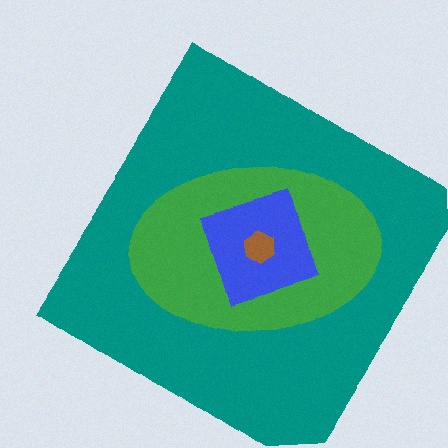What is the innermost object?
The brown hexagon.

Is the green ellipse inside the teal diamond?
Yes.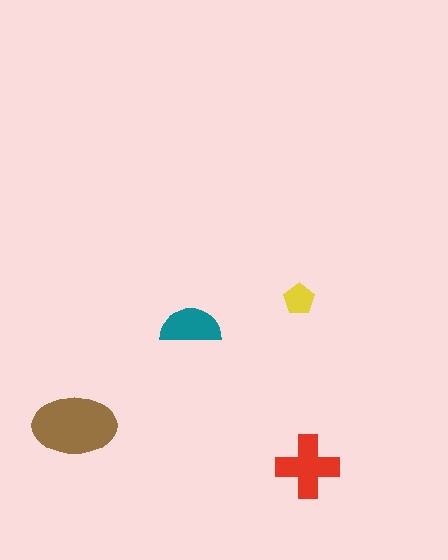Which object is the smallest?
The yellow pentagon.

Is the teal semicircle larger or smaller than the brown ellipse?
Smaller.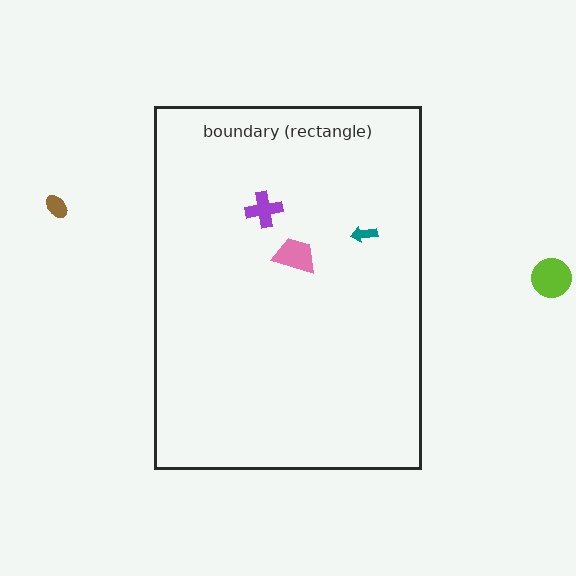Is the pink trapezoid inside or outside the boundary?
Inside.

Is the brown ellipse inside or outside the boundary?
Outside.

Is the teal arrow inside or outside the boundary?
Inside.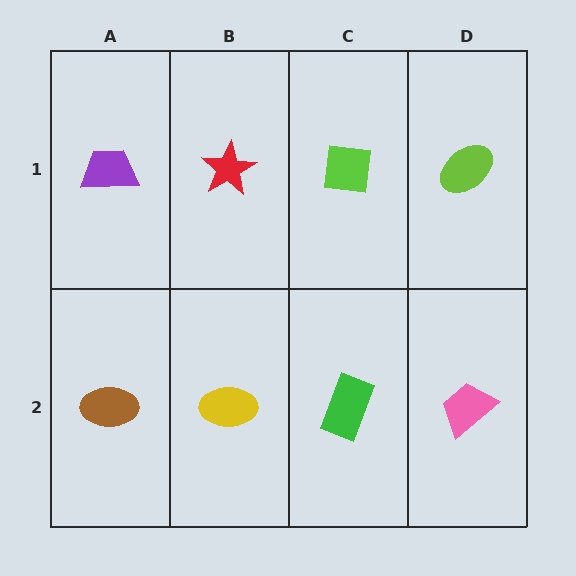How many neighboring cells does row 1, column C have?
3.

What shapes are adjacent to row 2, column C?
A lime square (row 1, column C), a yellow ellipse (row 2, column B), a pink trapezoid (row 2, column D).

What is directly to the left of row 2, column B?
A brown ellipse.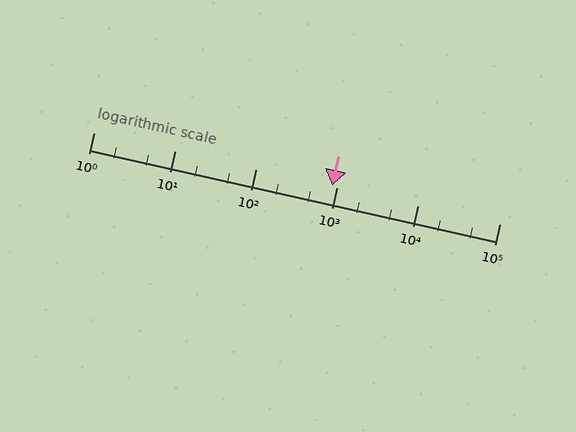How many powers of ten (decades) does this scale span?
The scale spans 5 decades, from 1 to 100000.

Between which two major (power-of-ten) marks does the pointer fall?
The pointer is between 100 and 1000.